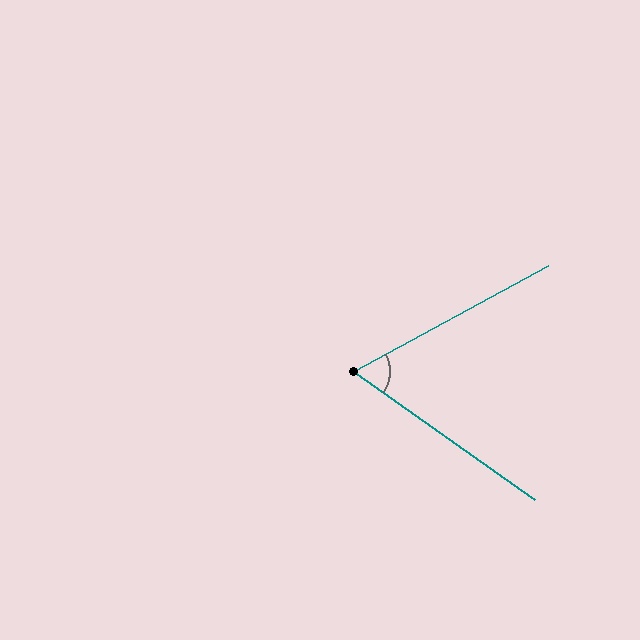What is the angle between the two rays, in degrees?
Approximately 64 degrees.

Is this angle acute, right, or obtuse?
It is acute.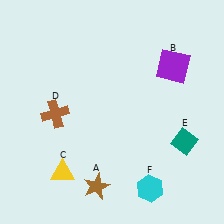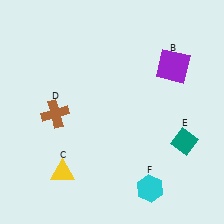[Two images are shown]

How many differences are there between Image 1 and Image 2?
There is 1 difference between the two images.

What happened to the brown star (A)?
The brown star (A) was removed in Image 2. It was in the bottom-left area of Image 1.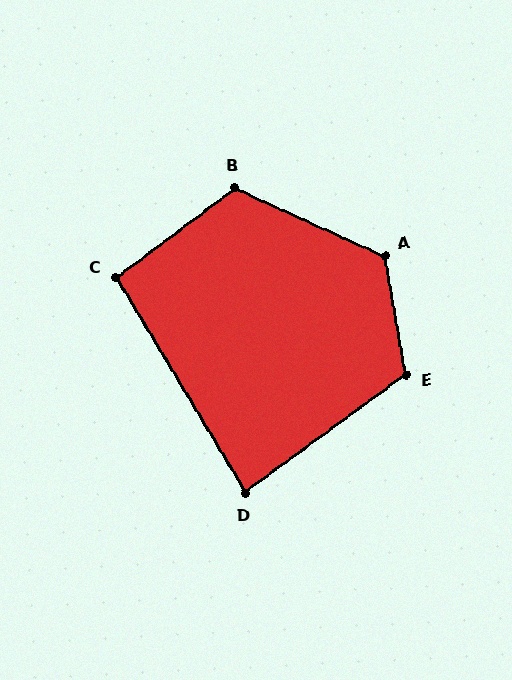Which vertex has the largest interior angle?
A, at approximately 124 degrees.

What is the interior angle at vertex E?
Approximately 116 degrees (obtuse).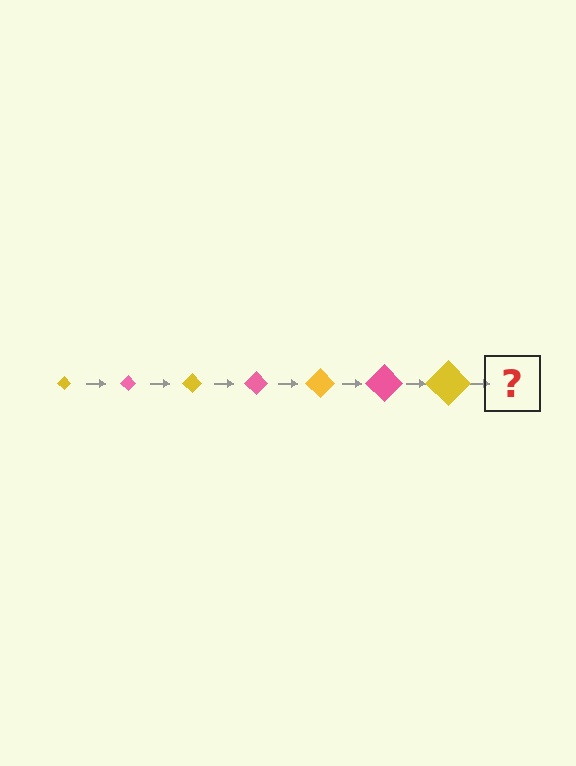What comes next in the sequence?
The next element should be a pink diamond, larger than the previous one.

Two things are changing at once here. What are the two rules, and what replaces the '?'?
The two rules are that the diamond grows larger each step and the color cycles through yellow and pink. The '?' should be a pink diamond, larger than the previous one.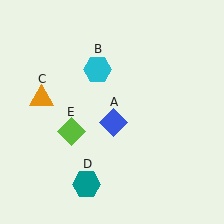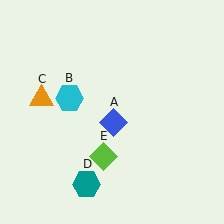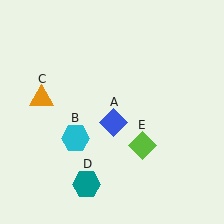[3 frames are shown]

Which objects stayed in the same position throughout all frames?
Blue diamond (object A) and orange triangle (object C) and teal hexagon (object D) remained stationary.